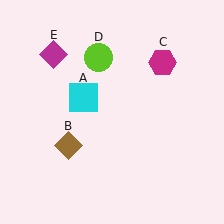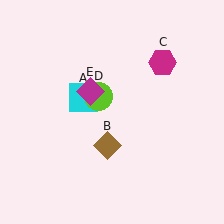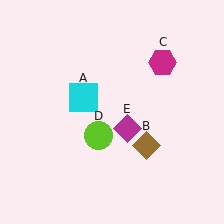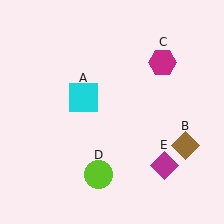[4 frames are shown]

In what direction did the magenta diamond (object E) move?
The magenta diamond (object E) moved down and to the right.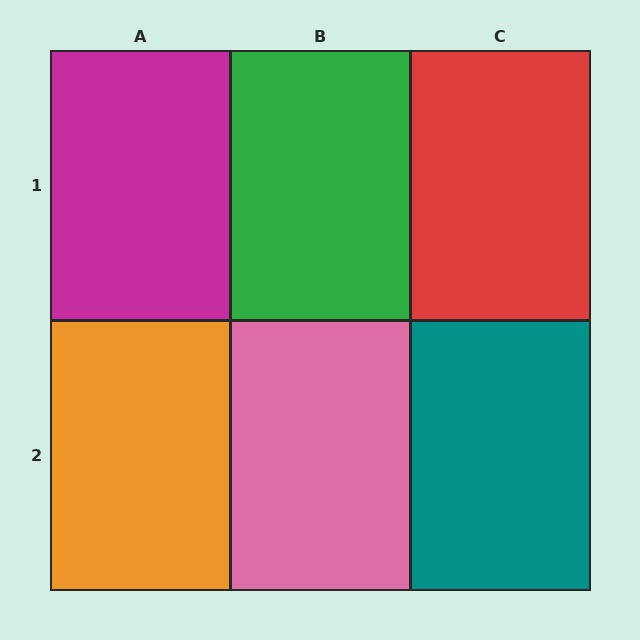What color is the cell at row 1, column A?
Magenta.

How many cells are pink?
1 cell is pink.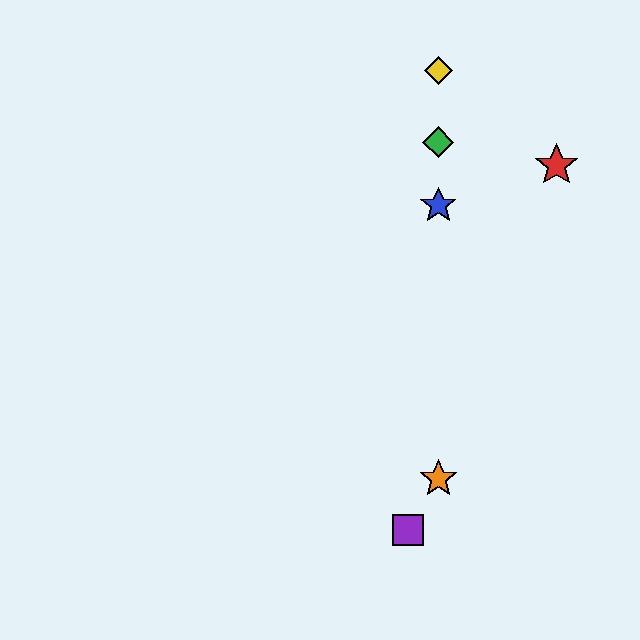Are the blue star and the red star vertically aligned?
No, the blue star is at x≈438 and the red star is at x≈557.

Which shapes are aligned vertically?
The blue star, the green diamond, the yellow diamond, the orange star are aligned vertically.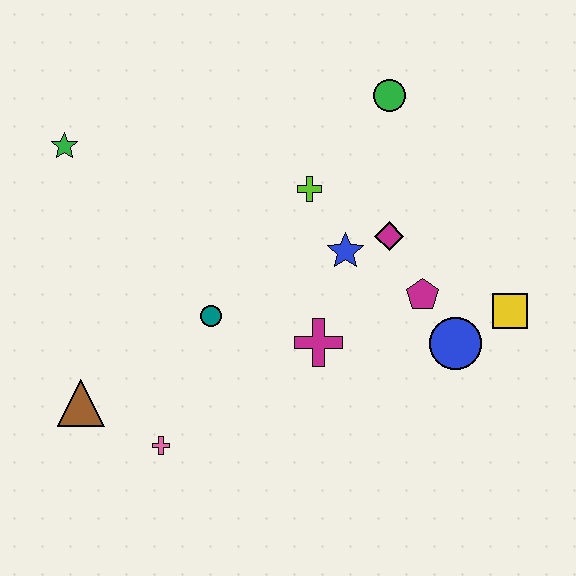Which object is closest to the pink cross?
The brown triangle is closest to the pink cross.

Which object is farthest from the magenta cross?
The green star is farthest from the magenta cross.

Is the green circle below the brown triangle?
No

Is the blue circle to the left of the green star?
No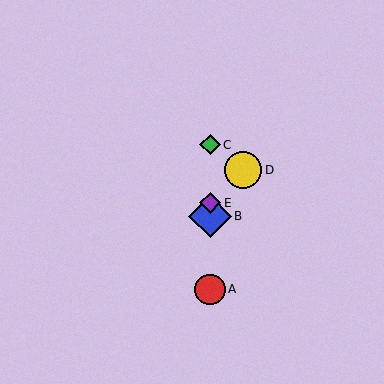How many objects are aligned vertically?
4 objects (A, B, C, E) are aligned vertically.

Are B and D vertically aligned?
No, B is at x≈210 and D is at x≈243.